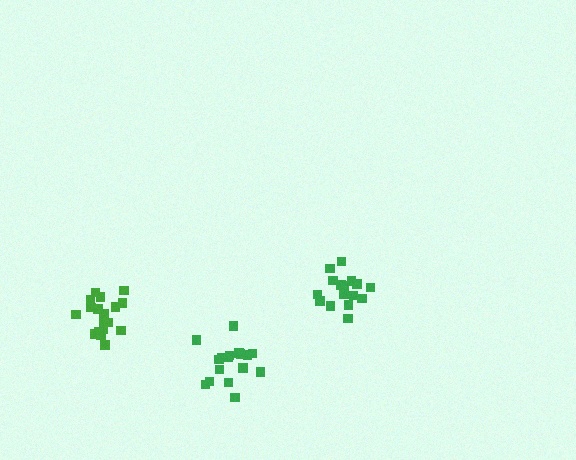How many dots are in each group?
Group 1: 18 dots, Group 2: 16 dots, Group 3: 17 dots (51 total).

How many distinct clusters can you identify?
There are 3 distinct clusters.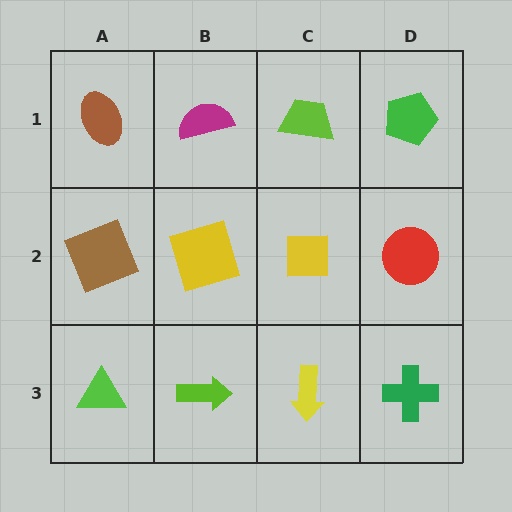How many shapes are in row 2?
4 shapes.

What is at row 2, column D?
A red circle.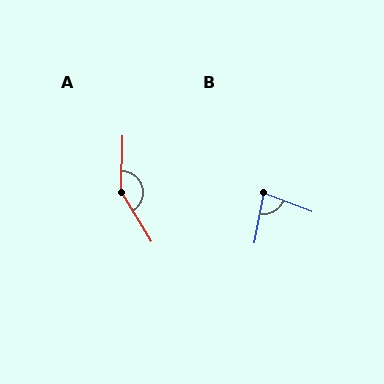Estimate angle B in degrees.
Approximately 79 degrees.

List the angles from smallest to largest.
B (79°), A (147°).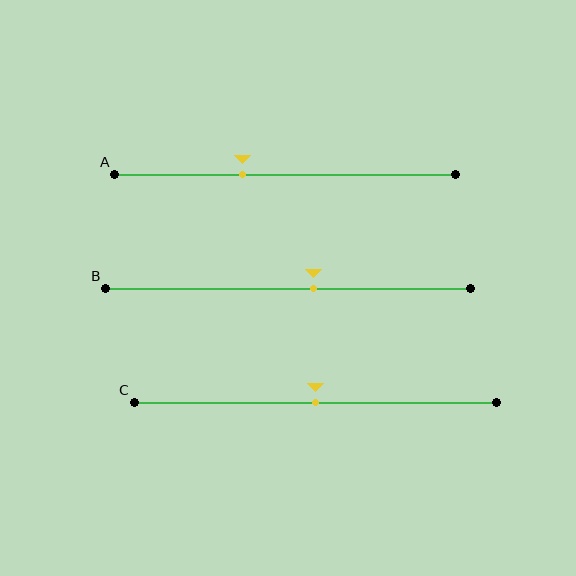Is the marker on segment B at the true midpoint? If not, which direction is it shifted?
No, the marker on segment B is shifted to the right by about 7% of the segment length.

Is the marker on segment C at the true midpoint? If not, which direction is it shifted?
Yes, the marker on segment C is at the true midpoint.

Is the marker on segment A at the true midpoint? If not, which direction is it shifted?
No, the marker on segment A is shifted to the left by about 13% of the segment length.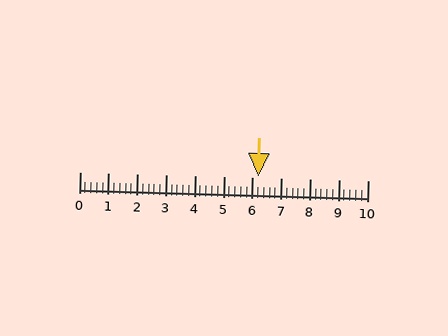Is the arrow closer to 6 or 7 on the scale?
The arrow is closer to 6.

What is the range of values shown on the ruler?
The ruler shows values from 0 to 10.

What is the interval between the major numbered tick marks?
The major tick marks are spaced 1 units apart.